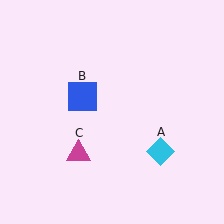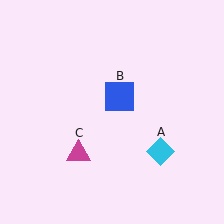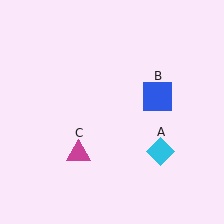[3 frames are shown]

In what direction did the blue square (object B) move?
The blue square (object B) moved right.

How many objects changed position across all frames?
1 object changed position: blue square (object B).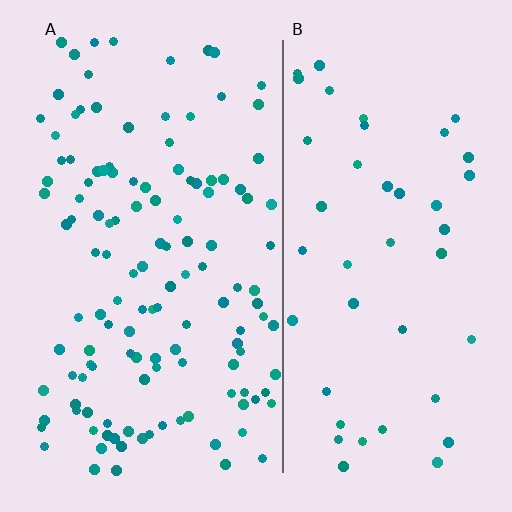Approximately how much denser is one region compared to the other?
Approximately 2.8× — region A over region B.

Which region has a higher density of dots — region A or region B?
A (the left).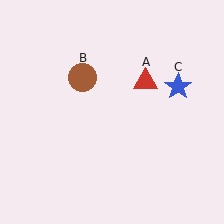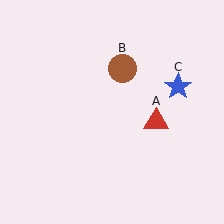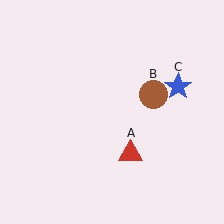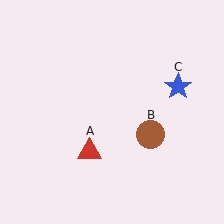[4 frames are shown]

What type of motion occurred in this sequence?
The red triangle (object A), brown circle (object B) rotated clockwise around the center of the scene.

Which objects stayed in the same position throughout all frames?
Blue star (object C) remained stationary.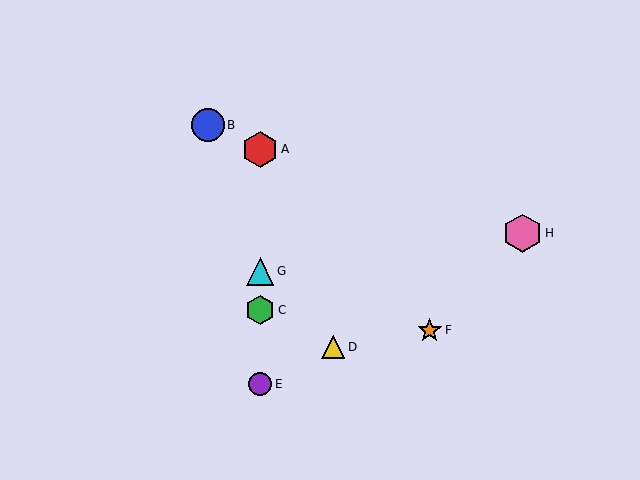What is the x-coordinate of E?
Object E is at x≈260.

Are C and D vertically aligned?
No, C is at x≈260 and D is at x≈333.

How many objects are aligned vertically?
4 objects (A, C, E, G) are aligned vertically.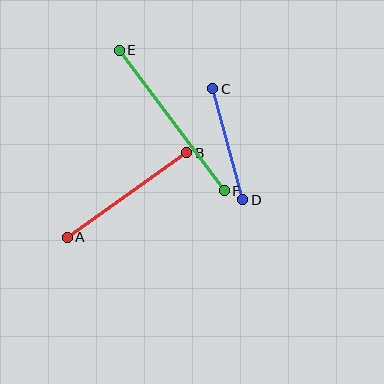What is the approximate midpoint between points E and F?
The midpoint is at approximately (172, 120) pixels.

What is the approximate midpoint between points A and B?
The midpoint is at approximately (127, 195) pixels.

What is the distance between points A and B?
The distance is approximately 147 pixels.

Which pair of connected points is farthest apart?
Points E and F are farthest apart.